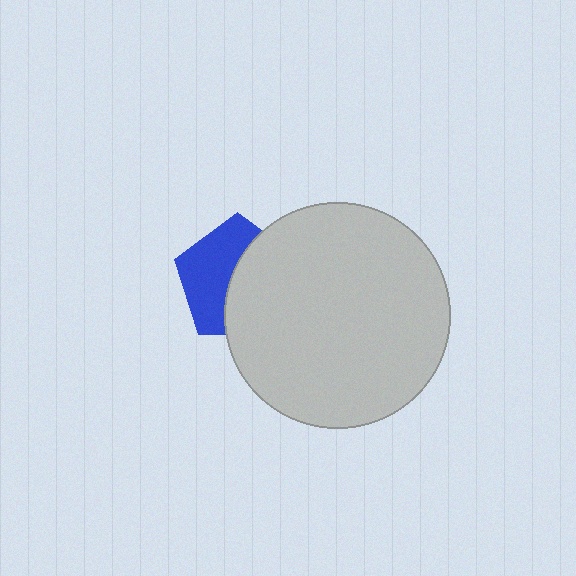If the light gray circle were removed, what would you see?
You would see the complete blue pentagon.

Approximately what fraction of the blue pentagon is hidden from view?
Roughly 52% of the blue pentagon is hidden behind the light gray circle.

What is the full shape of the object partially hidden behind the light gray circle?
The partially hidden object is a blue pentagon.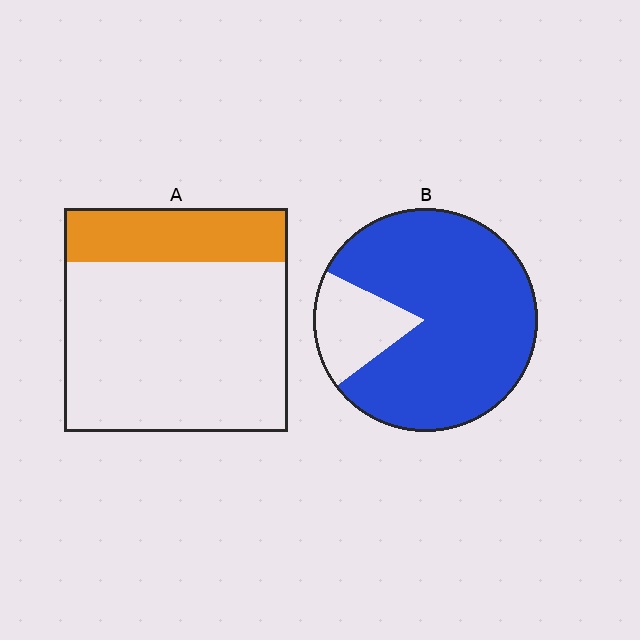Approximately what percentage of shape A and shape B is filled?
A is approximately 25% and B is approximately 85%.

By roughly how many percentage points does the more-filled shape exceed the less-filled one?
By roughly 60 percentage points (B over A).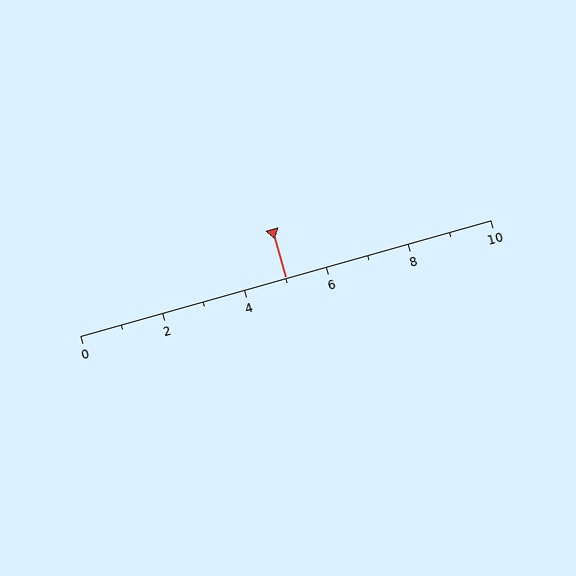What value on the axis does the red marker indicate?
The marker indicates approximately 5.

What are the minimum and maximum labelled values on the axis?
The axis runs from 0 to 10.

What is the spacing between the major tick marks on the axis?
The major ticks are spaced 2 apart.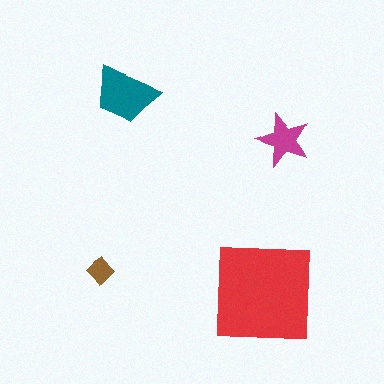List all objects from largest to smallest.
The red square, the teal trapezoid, the magenta star, the brown diamond.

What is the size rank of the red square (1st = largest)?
1st.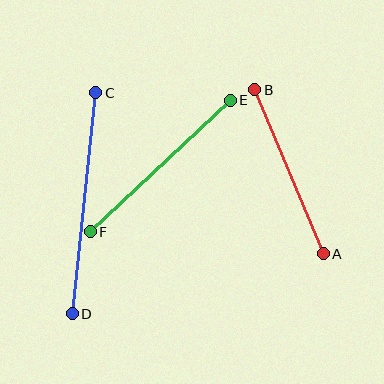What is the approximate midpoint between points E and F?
The midpoint is at approximately (160, 166) pixels.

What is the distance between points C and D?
The distance is approximately 222 pixels.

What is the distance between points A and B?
The distance is approximately 178 pixels.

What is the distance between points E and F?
The distance is approximately 192 pixels.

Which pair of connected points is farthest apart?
Points C and D are farthest apart.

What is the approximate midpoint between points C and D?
The midpoint is at approximately (84, 203) pixels.